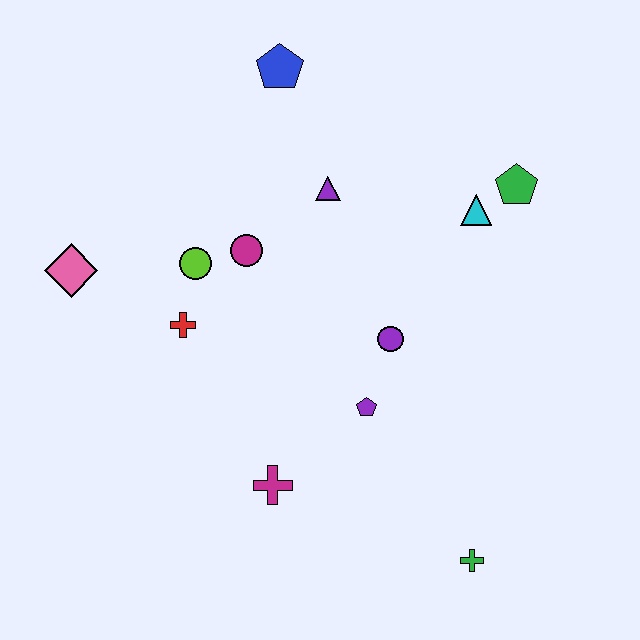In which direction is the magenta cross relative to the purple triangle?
The magenta cross is below the purple triangle.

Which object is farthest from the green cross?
The blue pentagon is farthest from the green cross.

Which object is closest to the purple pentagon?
The purple circle is closest to the purple pentagon.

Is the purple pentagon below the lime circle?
Yes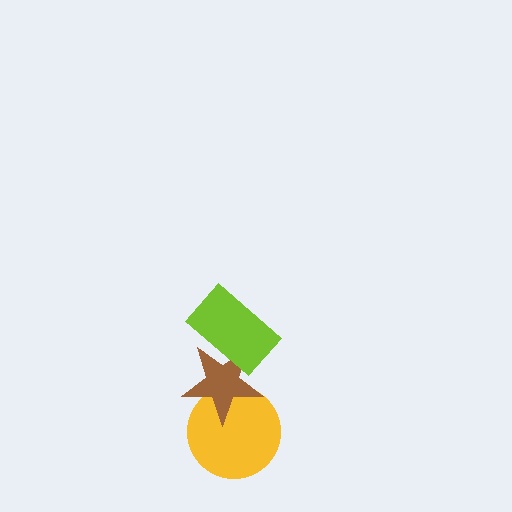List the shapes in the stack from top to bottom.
From top to bottom: the lime rectangle, the brown star, the yellow circle.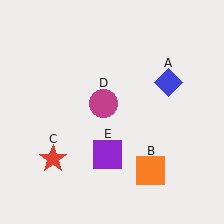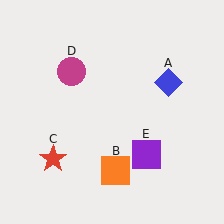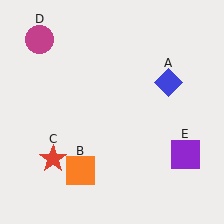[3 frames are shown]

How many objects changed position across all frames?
3 objects changed position: orange square (object B), magenta circle (object D), purple square (object E).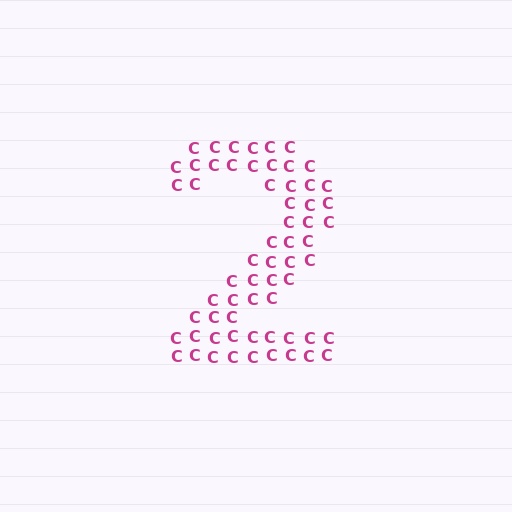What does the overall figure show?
The overall figure shows the digit 2.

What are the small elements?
The small elements are letter C's.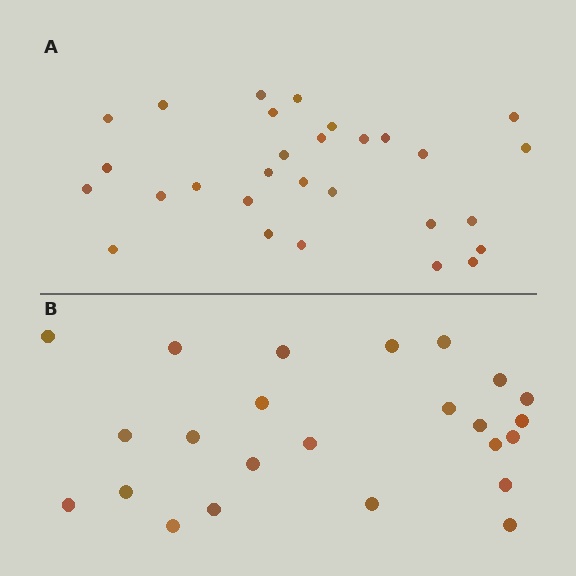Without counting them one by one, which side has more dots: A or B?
Region A (the top region) has more dots.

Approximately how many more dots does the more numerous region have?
Region A has about 5 more dots than region B.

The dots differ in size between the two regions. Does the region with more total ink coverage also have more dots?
No. Region B has more total ink coverage because its dots are larger, but region A actually contains more individual dots. Total area can be misleading — the number of items is what matters here.